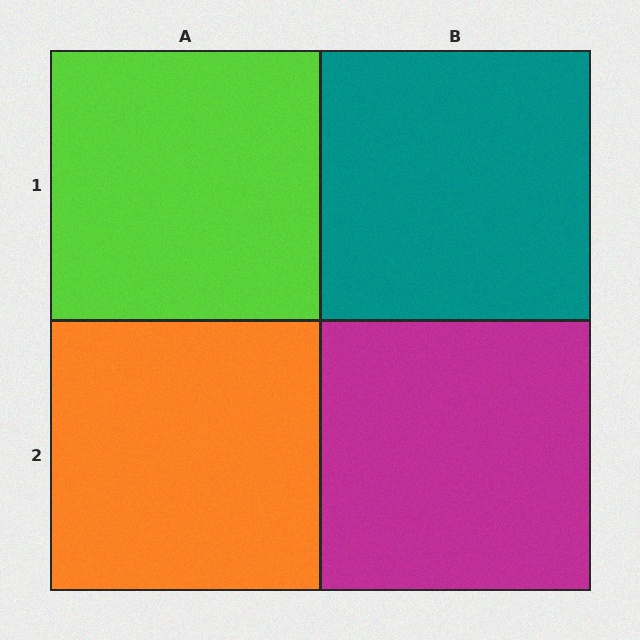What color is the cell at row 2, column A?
Orange.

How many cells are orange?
1 cell is orange.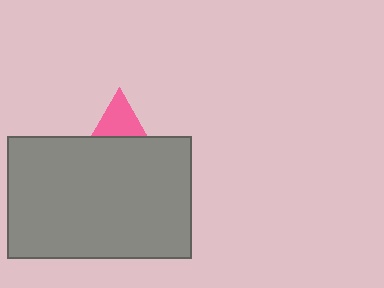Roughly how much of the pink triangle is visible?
A small part of it is visible (roughly 32%).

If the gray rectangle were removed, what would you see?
You would see the complete pink triangle.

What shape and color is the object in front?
The object in front is a gray rectangle.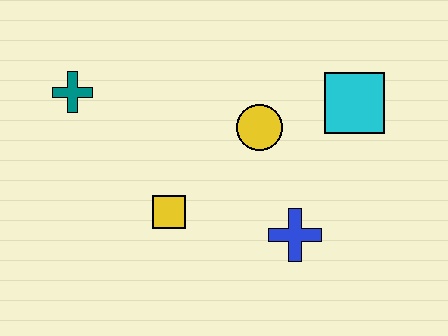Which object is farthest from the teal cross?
The cyan square is farthest from the teal cross.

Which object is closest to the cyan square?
The yellow circle is closest to the cyan square.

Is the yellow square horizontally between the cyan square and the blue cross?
No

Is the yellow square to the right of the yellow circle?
No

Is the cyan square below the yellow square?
No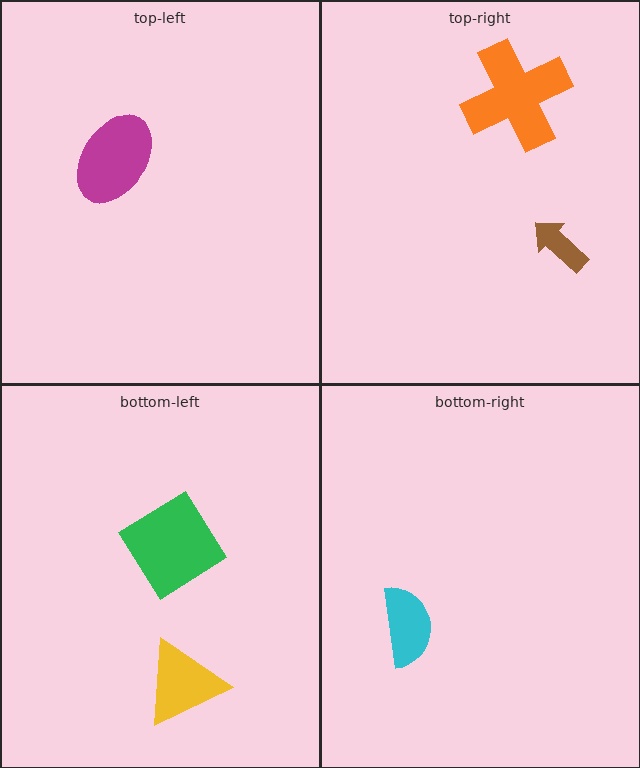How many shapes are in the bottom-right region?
1.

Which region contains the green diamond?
The bottom-left region.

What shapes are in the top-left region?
The magenta ellipse.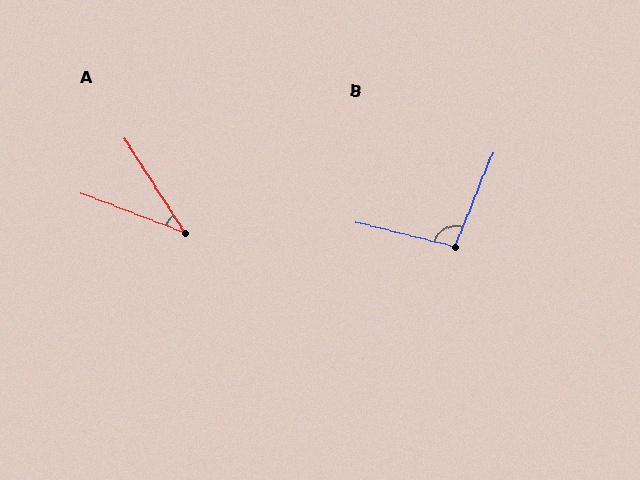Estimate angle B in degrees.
Approximately 98 degrees.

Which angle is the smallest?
A, at approximately 37 degrees.